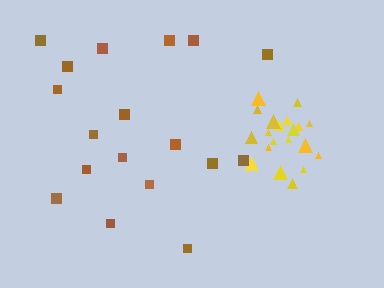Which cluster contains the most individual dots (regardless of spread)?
Yellow (20).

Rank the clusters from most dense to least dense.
yellow, brown.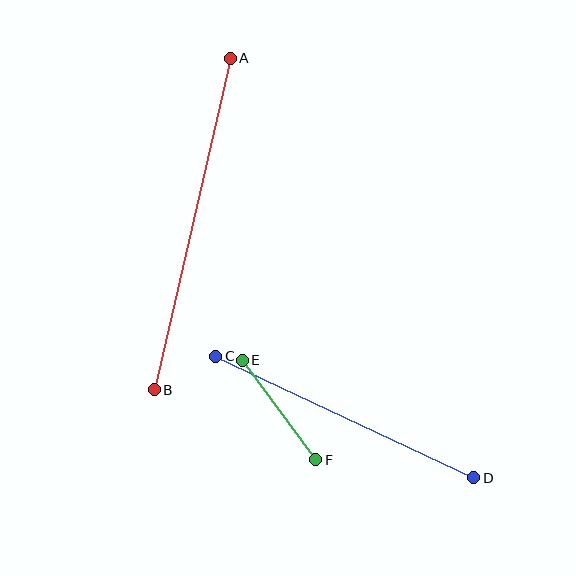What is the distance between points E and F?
The distance is approximately 124 pixels.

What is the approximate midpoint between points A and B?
The midpoint is at approximately (192, 224) pixels.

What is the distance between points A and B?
The distance is approximately 340 pixels.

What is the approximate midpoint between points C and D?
The midpoint is at approximately (345, 417) pixels.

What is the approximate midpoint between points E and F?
The midpoint is at approximately (279, 410) pixels.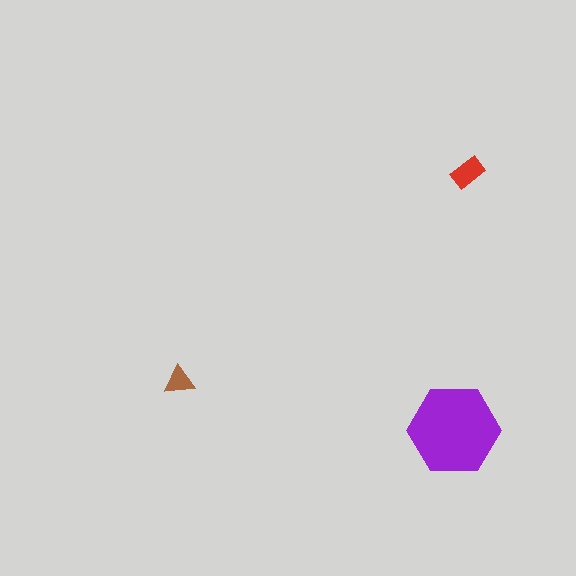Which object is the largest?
The purple hexagon.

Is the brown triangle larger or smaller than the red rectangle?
Smaller.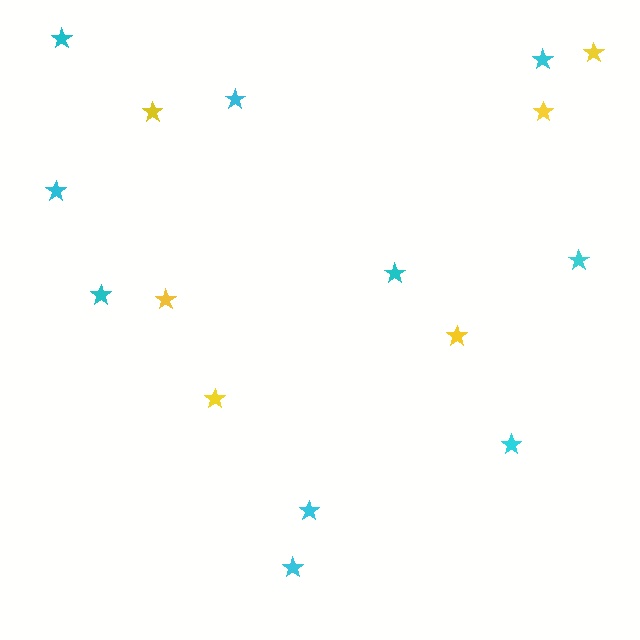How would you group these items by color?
There are 2 groups: one group of yellow stars (6) and one group of cyan stars (10).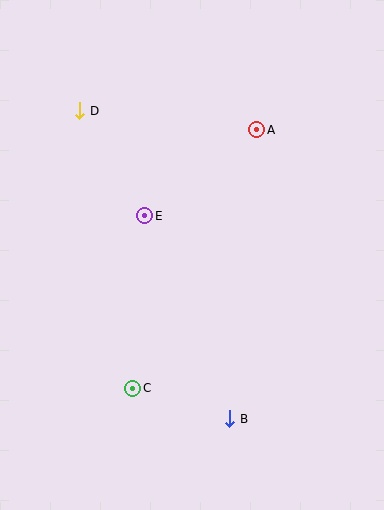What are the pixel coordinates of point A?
Point A is at (257, 130).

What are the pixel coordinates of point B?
Point B is at (230, 419).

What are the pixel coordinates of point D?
Point D is at (80, 111).